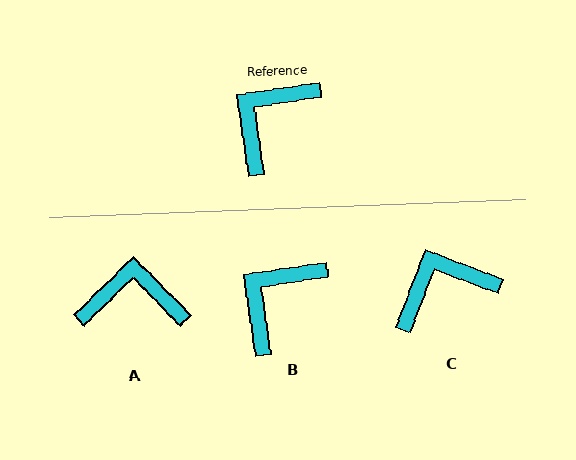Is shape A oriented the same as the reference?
No, it is off by about 54 degrees.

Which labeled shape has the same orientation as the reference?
B.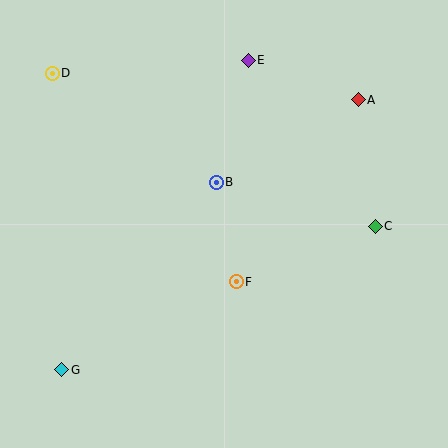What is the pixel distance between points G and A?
The distance between G and A is 401 pixels.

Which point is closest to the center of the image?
Point B at (216, 182) is closest to the center.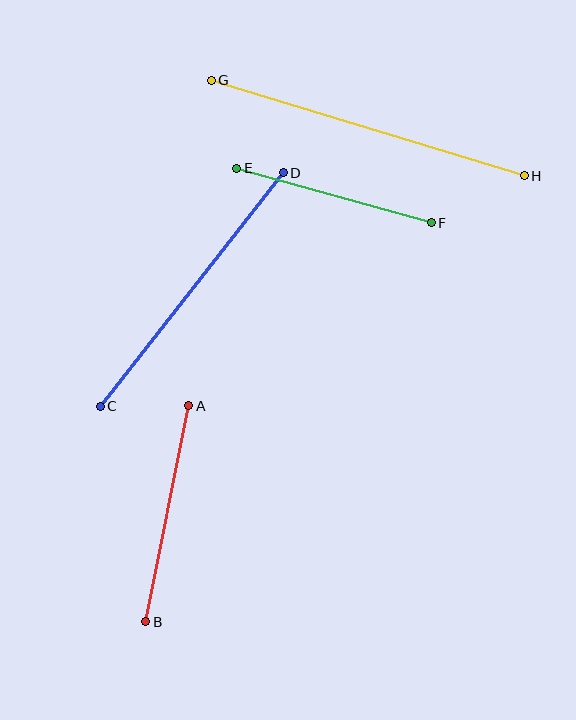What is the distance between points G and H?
The distance is approximately 328 pixels.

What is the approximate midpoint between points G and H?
The midpoint is at approximately (368, 128) pixels.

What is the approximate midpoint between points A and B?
The midpoint is at approximately (167, 514) pixels.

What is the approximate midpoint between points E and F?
The midpoint is at approximately (334, 196) pixels.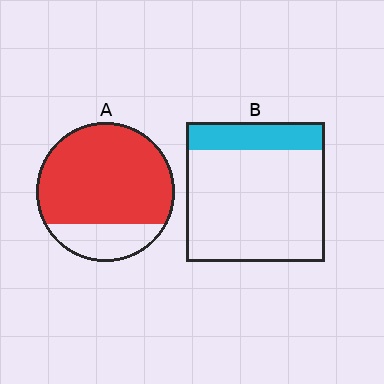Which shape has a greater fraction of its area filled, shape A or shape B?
Shape A.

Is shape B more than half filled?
No.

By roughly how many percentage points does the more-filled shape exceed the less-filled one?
By roughly 60 percentage points (A over B).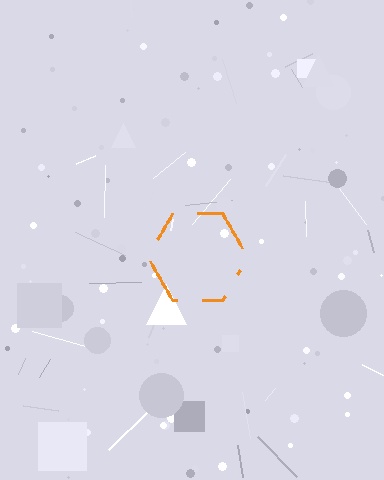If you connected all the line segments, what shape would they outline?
They would outline a hexagon.